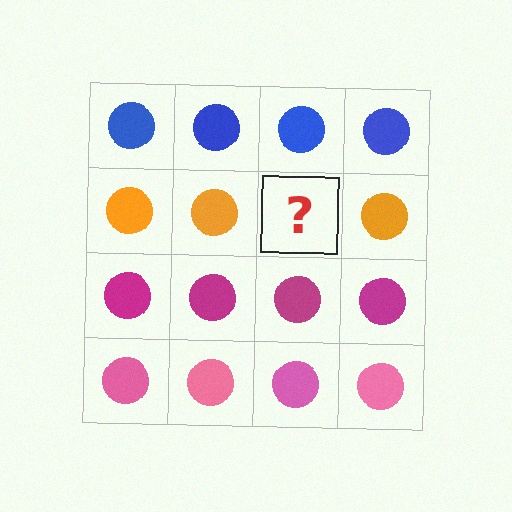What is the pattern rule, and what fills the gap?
The rule is that each row has a consistent color. The gap should be filled with an orange circle.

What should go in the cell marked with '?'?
The missing cell should contain an orange circle.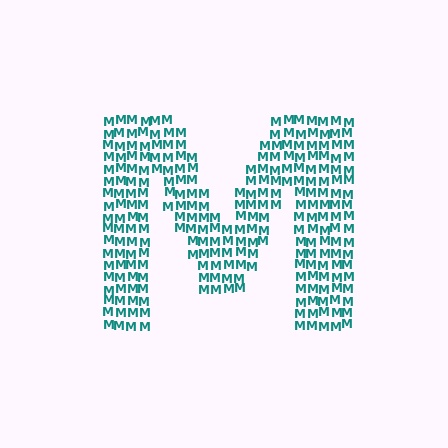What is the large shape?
The large shape is the letter M.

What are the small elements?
The small elements are letter M's.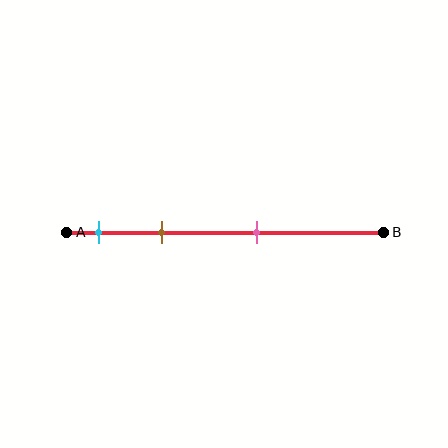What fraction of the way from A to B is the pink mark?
The pink mark is approximately 60% (0.6) of the way from A to B.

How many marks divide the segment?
There are 3 marks dividing the segment.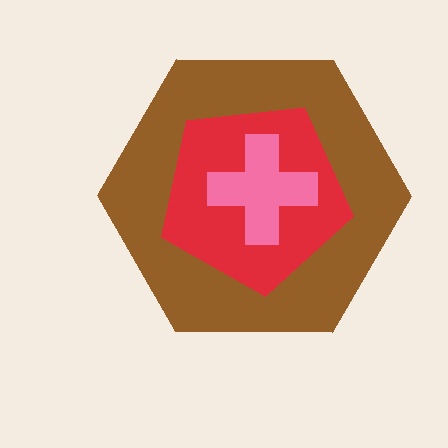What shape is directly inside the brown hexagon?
The red pentagon.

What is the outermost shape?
The brown hexagon.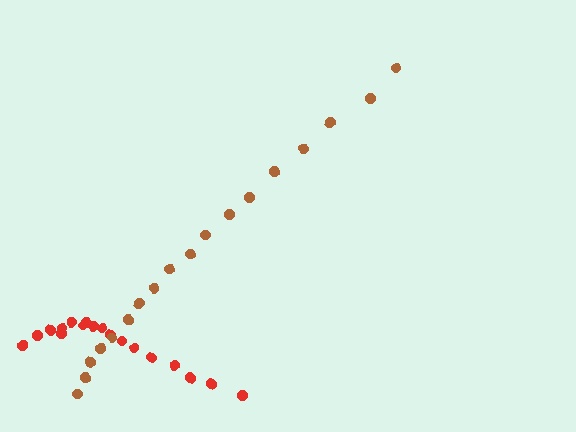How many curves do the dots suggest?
There are 2 distinct paths.